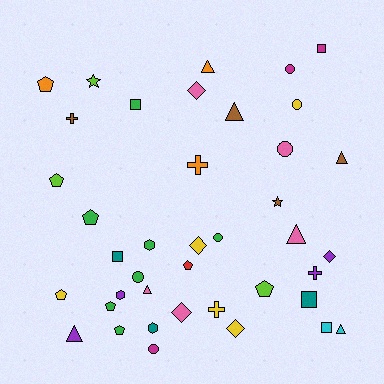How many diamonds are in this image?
There are 5 diamonds.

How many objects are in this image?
There are 40 objects.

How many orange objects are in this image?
There are 3 orange objects.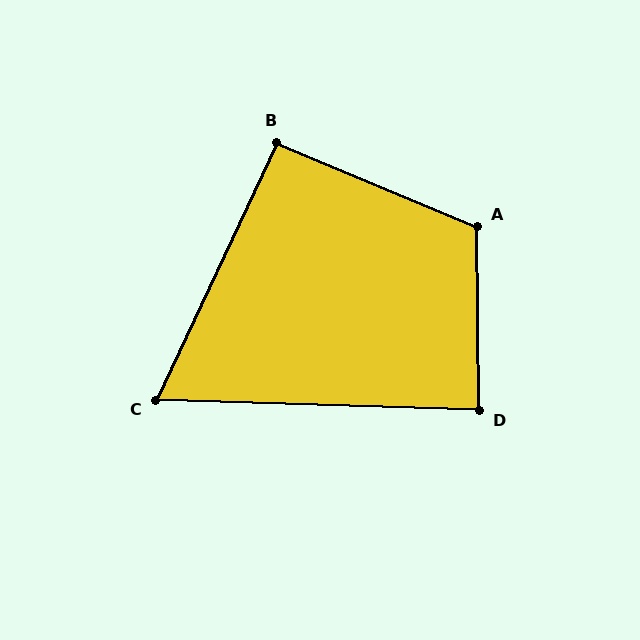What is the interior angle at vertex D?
Approximately 88 degrees (approximately right).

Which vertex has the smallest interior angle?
C, at approximately 67 degrees.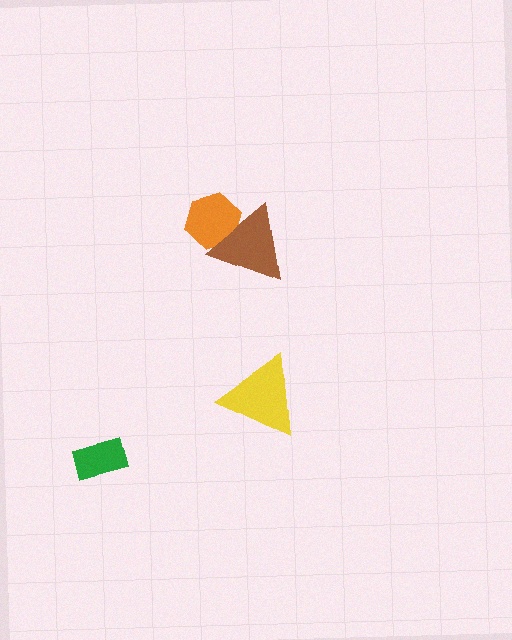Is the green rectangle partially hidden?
No, no other shape covers it.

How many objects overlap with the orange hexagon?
1 object overlaps with the orange hexagon.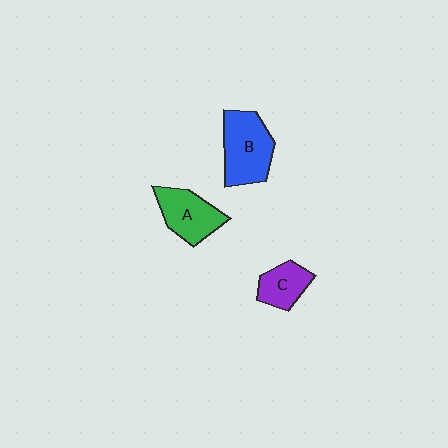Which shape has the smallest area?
Shape C (purple).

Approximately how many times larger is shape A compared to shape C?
Approximately 1.4 times.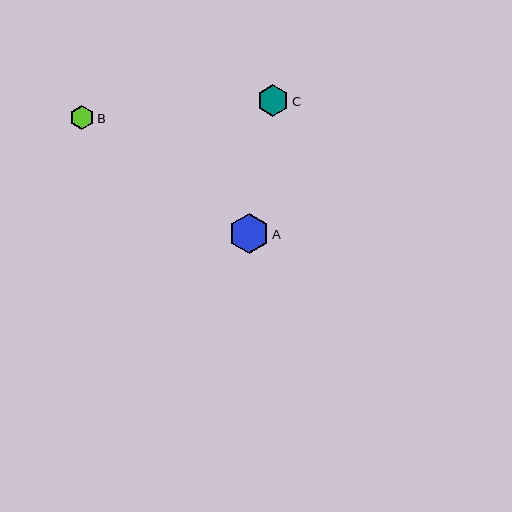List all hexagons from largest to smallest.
From largest to smallest: A, C, B.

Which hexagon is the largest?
Hexagon A is the largest with a size of approximately 40 pixels.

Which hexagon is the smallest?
Hexagon B is the smallest with a size of approximately 24 pixels.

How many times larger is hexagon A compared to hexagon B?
Hexagon A is approximately 1.7 times the size of hexagon B.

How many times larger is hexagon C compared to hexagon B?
Hexagon C is approximately 1.3 times the size of hexagon B.